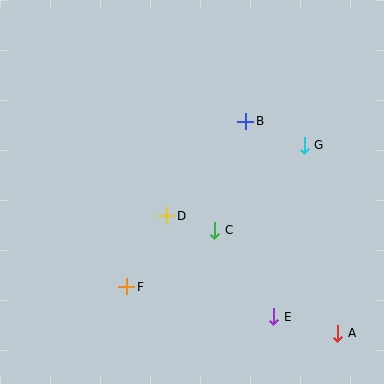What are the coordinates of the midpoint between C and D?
The midpoint between C and D is at (191, 223).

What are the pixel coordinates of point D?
Point D is at (167, 216).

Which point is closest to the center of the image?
Point D at (167, 216) is closest to the center.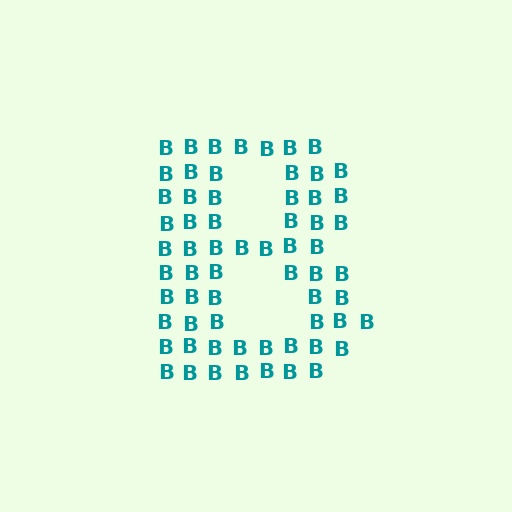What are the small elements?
The small elements are letter B's.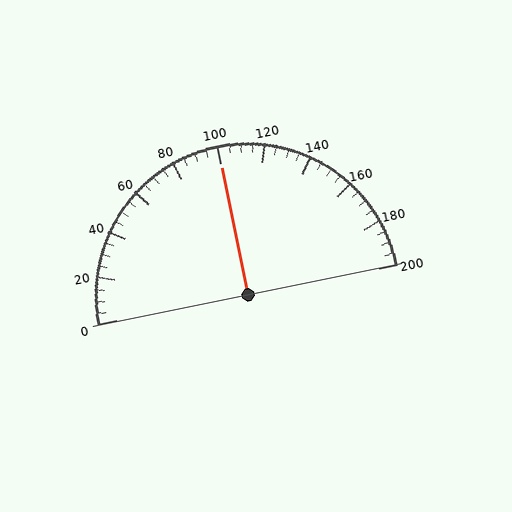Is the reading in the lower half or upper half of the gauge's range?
The reading is in the upper half of the range (0 to 200).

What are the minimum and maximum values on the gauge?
The gauge ranges from 0 to 200.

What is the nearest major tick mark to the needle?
The nearest major tick mark is 100.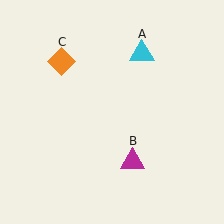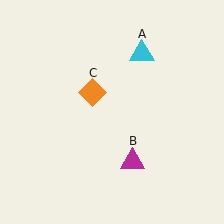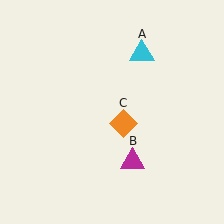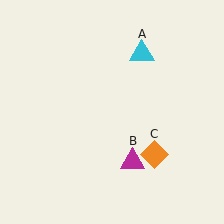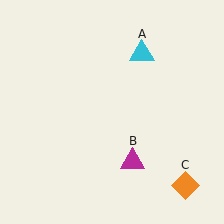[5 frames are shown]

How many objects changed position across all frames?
1 object changed position: orange diamond (object C).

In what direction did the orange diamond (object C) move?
The orange diamond (object C) moved down and to the right.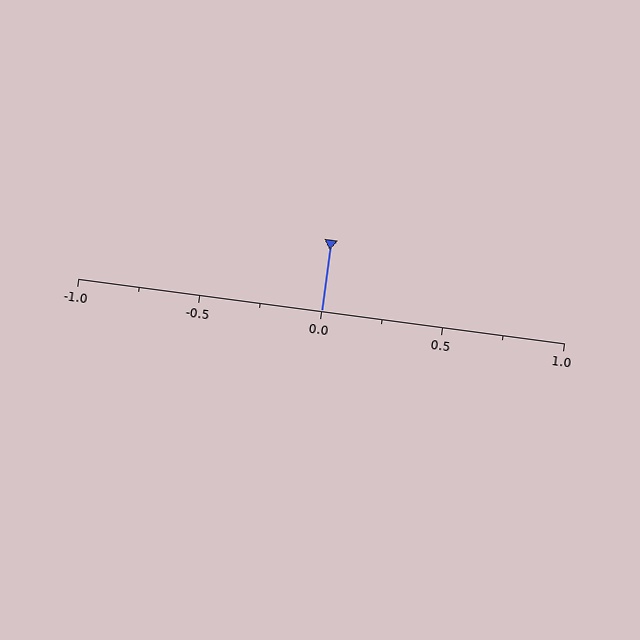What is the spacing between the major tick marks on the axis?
The major ticks are spaced 0.5 apart.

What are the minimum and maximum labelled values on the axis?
The axis runs from -1.0 to 1.0.